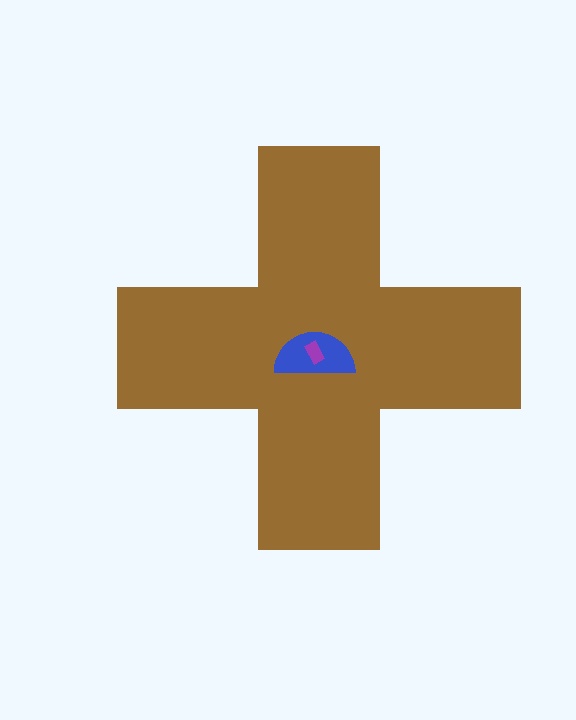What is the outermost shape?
The brown cross.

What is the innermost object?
The purple rectangle.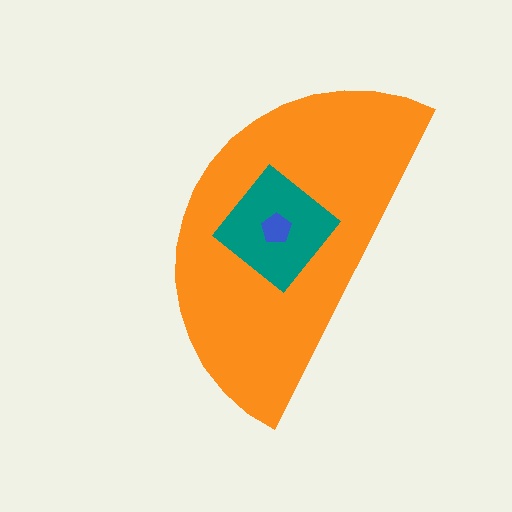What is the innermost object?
The blue pentagon.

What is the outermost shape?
The orange semicircle.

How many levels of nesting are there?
3.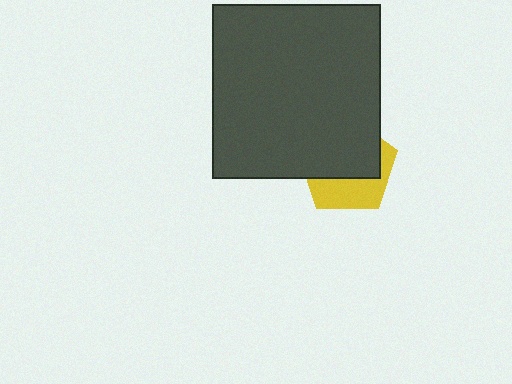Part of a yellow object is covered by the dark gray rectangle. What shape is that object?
It is a pentagon.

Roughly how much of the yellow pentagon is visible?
A small part of it is visible (roughly 39%).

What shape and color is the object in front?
The object in front is a dark gray rectangle.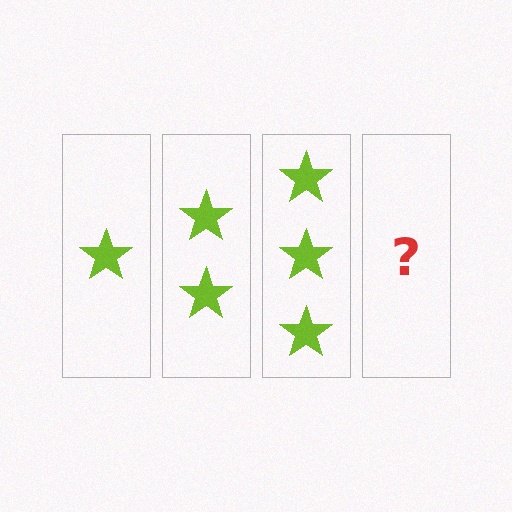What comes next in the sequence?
The next element should be 4 stars.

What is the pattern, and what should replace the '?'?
The pattern is that each step adds one more star. The '?' should be 4 stars.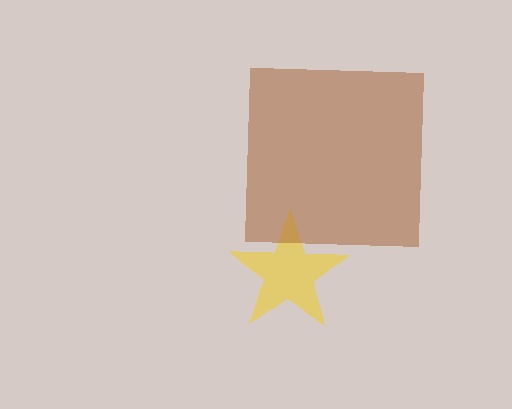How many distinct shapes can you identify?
There are 2 distinct shapes: a yellow star, a brown square.